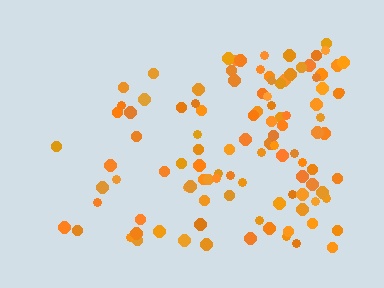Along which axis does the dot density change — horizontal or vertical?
Horizontal.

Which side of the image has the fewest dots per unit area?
The left.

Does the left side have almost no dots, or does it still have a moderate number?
Still a moderate number, just noticeably fewer than the right.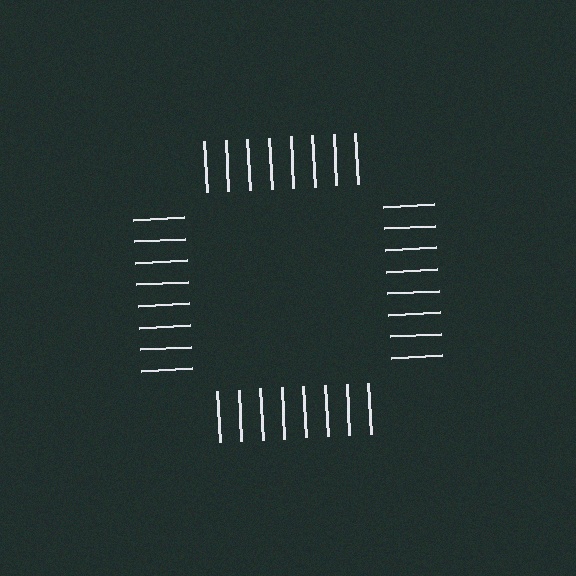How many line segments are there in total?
32 — 8 along each of the 4 edges.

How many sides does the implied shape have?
4 sides — the line-ends trace a square.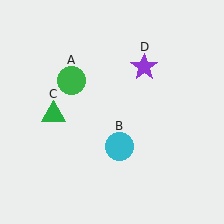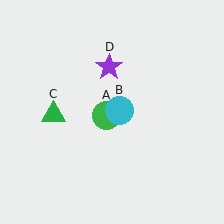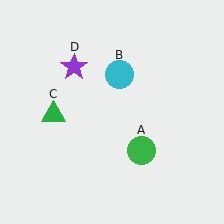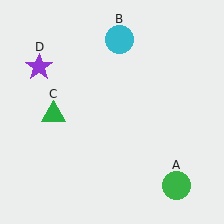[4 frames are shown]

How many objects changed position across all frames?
3 objects changed position: green circle (object A), cyan circle (object B), purple star (object D).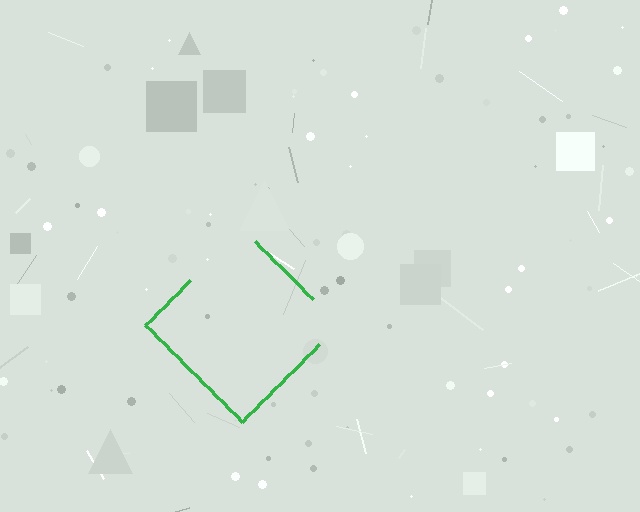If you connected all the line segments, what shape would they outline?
They would outline a diamond.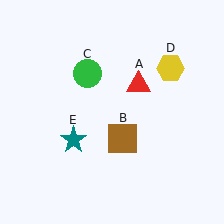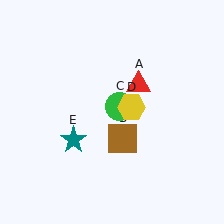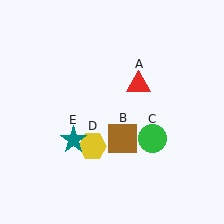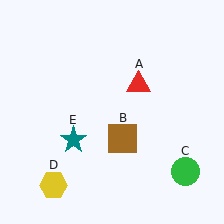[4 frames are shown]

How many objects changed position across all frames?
2 objects changed position: green circle (object C), yellow hexagon (object D).